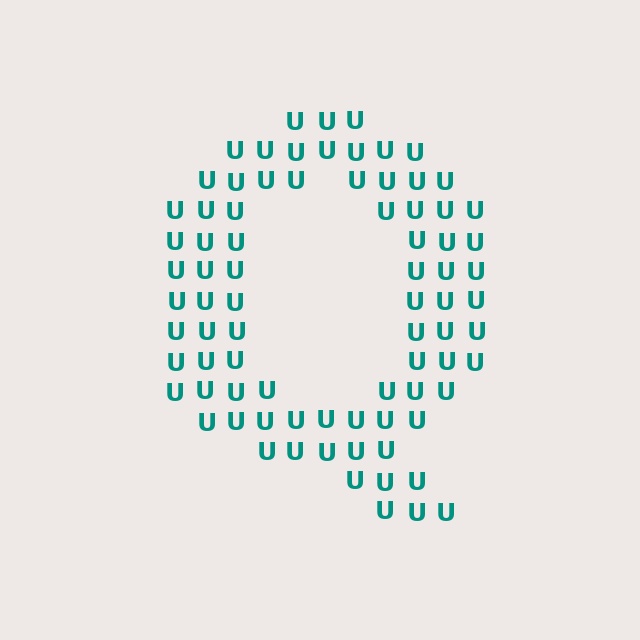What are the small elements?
The small elements are letter U's.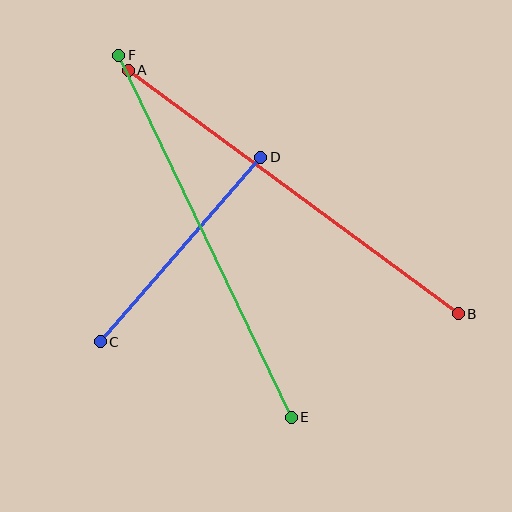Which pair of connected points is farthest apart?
Points A and B are farthest apart.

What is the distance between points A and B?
The distance is approximately 410 pixels.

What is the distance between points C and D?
The distance is approximately 244 pixels.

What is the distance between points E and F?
The distance is approximately 401 pixels.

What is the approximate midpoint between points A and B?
The midpoint is at approximately (293, 192) pixels.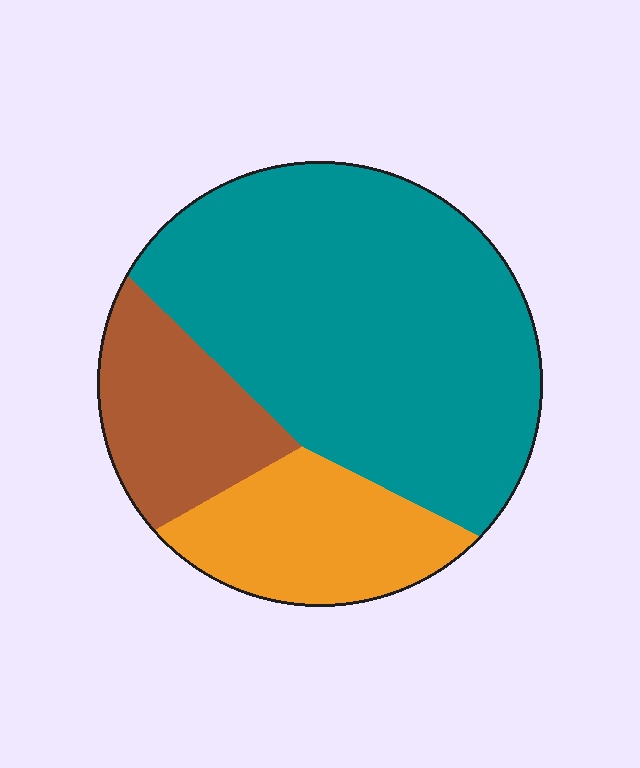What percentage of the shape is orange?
Orange takes up less than a quarter of the shape.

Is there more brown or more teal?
Teal.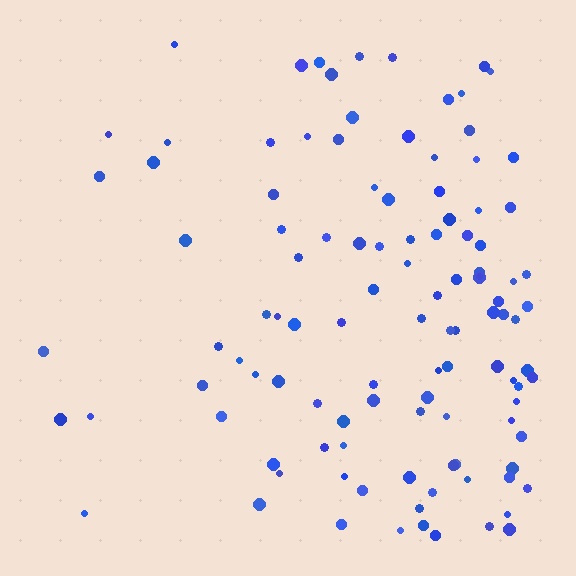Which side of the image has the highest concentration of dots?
The right.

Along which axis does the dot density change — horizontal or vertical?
Horizontal.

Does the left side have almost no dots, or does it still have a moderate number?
Still a moderate number, just noticeably fewer than the right.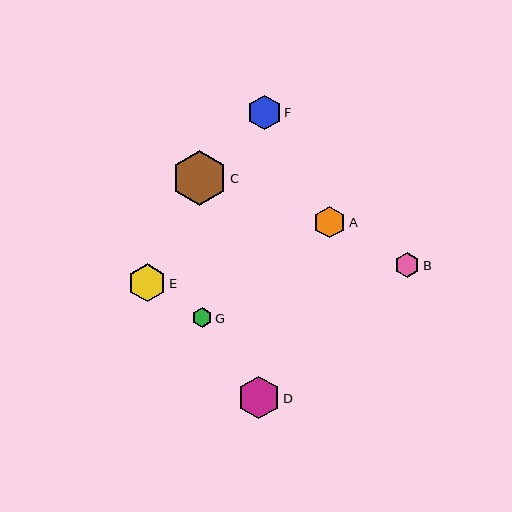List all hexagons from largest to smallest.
From largest to smallest: C, D, E, F, A, B, G.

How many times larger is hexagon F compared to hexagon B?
Hexagon F is approximately 1.4 times the size of hexagon B.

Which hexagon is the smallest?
Hexagon G is the smallest with a size of approximately 20 pixels.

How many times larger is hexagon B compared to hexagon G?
Hexagon B is approximately 1.2 times the size of hexagon G.